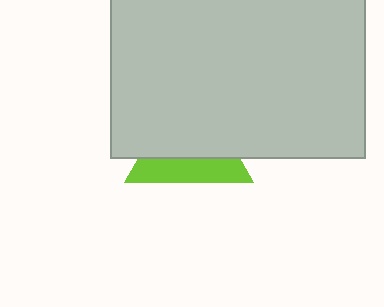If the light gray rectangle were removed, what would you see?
You would see the complete lime triangle.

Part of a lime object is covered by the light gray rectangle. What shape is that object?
It is a triangle.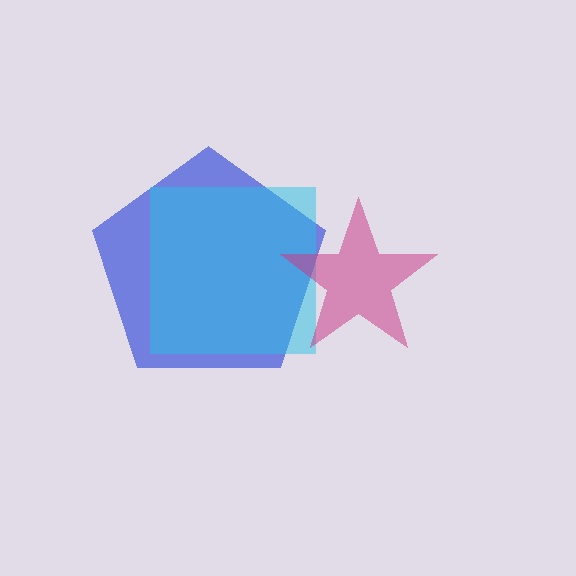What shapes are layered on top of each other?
The layered shapes are: a blue pentagon, a cyan square, a magenta star.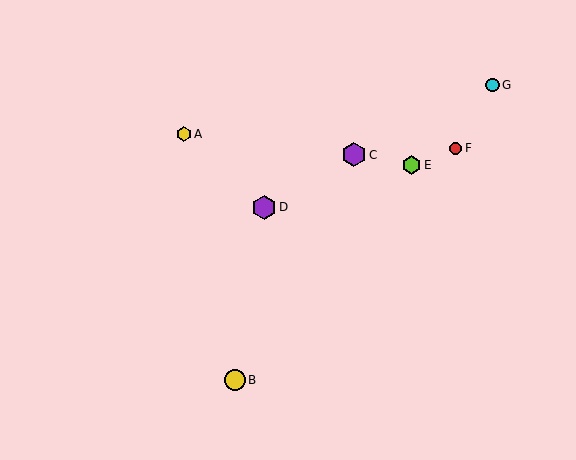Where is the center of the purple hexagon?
The center of the purple hexagon is at (354, 155).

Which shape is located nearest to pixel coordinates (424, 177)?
The lime hexagon (labeled E) at (411, 165) is nearest to that location.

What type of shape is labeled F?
Shape F is a red circle.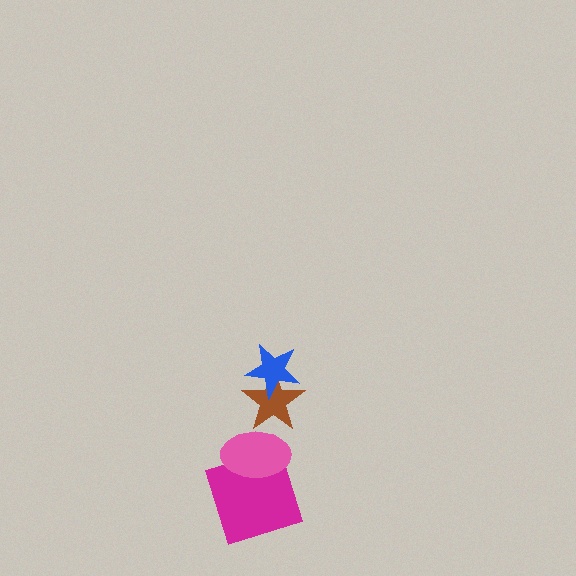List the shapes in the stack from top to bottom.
From top to bottom: the blue star, the brown star, the pink ellipse, the magenta square.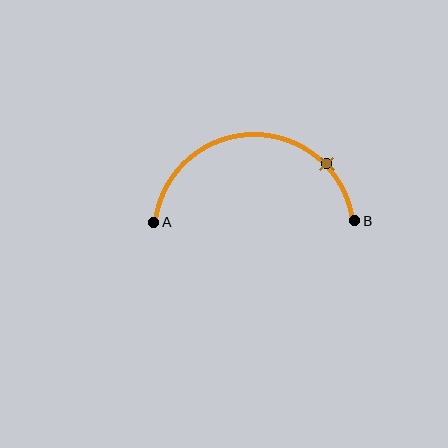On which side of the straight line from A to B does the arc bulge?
The arc bulges above the straight line connecting A and B.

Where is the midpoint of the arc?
The arc midpoint is the point on the curve farthest from the straight line joining A and B. It sits above that line.